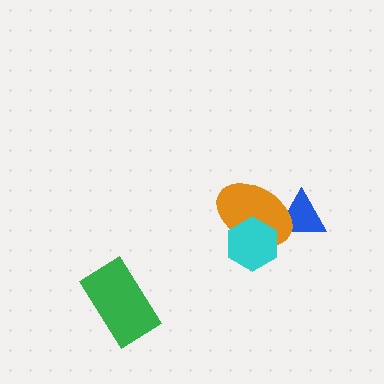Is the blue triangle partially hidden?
Yes, it is partially covered by another shape.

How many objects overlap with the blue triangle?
1 object overlaps with the blue triangle.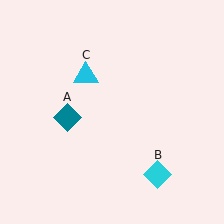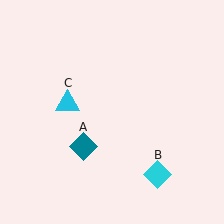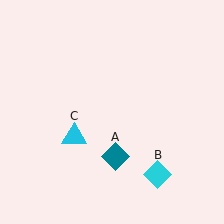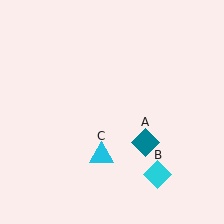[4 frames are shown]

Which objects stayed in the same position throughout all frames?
Cyan diamond (object B) remained stationary.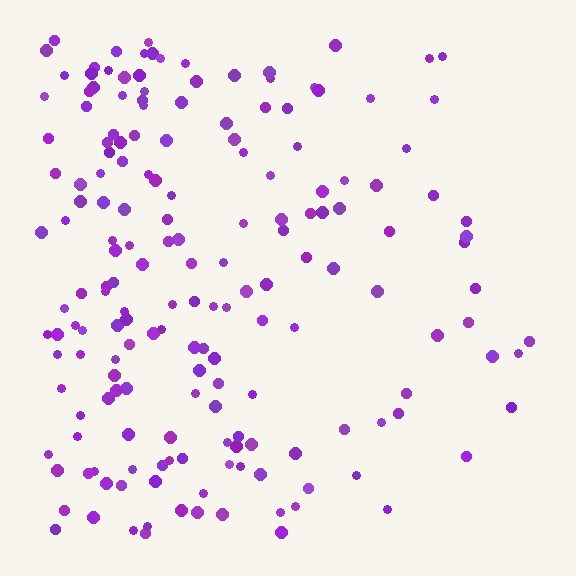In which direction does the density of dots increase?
From right to left, with the left side densest.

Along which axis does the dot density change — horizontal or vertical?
Horizontal.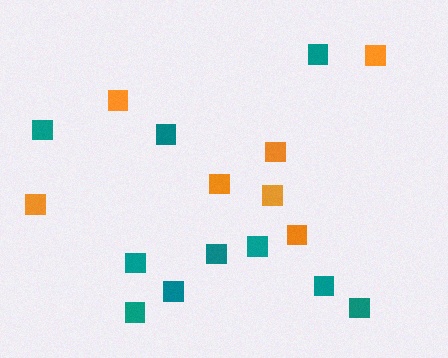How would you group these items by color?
There are 2 groups: one group of teal squares (10) and one group of orange squares (7).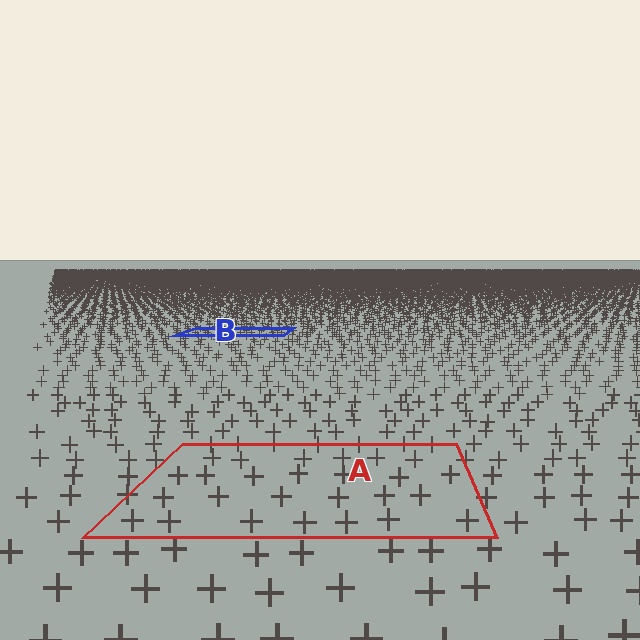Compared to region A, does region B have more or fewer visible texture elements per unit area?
Region B has more texture elements per unit area — they are packed more densely because it is farther away.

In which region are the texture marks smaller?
The texture marks are smaller in region B, because it is farther away.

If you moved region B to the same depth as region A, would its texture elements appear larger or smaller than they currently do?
They would appear larger. At a closer depth, the same texture elements are projected at a bigger on-screen size.